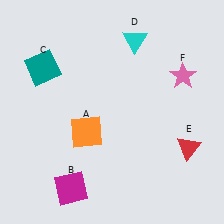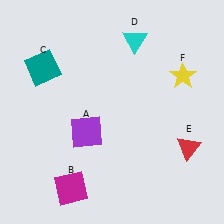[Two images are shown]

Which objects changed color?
A changed from orange to purple. F changed from pink to yellow.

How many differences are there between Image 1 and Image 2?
There are 2 differences between the two images.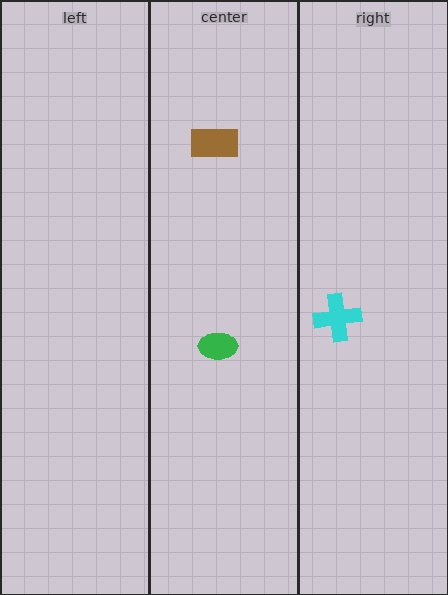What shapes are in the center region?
The brown rectangle, the green ellipse.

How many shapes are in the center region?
2.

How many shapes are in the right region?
1.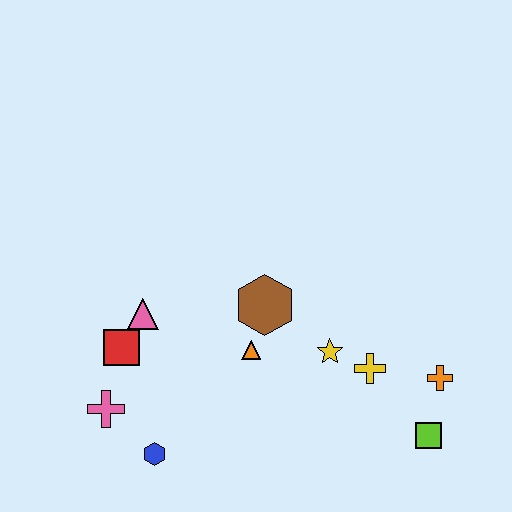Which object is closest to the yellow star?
The yellow cross is closest to the yellow star.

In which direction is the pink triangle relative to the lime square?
The pink triangle is to the left of the lime square.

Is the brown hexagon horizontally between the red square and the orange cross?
Yes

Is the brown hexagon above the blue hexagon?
Yes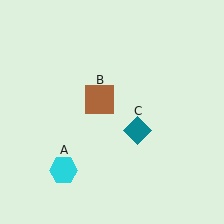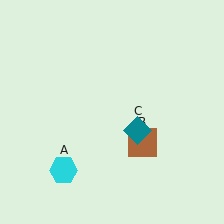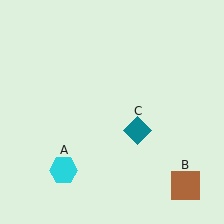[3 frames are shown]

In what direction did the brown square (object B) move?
The brown square (object B) moved down and to the right.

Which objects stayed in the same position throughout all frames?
Cyan hexagon (object A) and teal diamond (object C) remained stationary.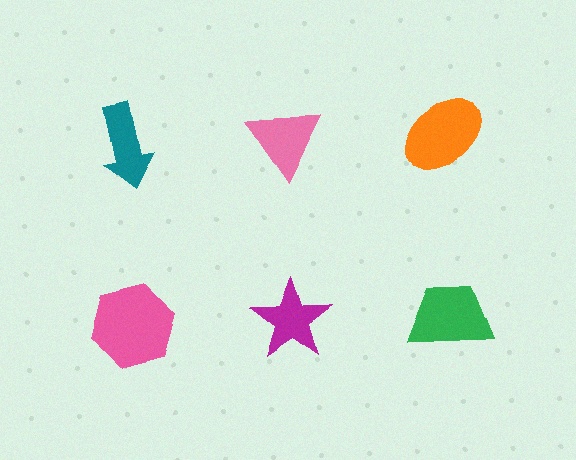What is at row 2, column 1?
A pink hexagon.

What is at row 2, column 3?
A green trapezoid.